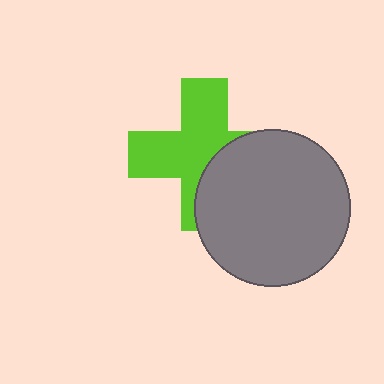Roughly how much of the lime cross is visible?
About half of it is visible (roughly 62%).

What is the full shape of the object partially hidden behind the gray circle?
The partially hidden object is a lime cross.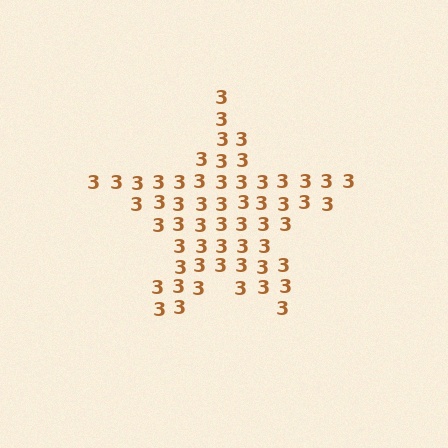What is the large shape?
The large shape is a star.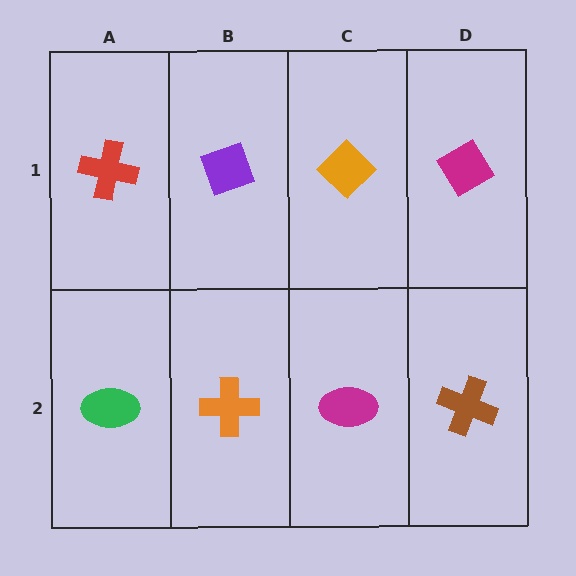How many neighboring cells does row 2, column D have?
2.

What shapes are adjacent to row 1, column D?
A brown cross (row 2, column D), an orange diamond (row 1, column C).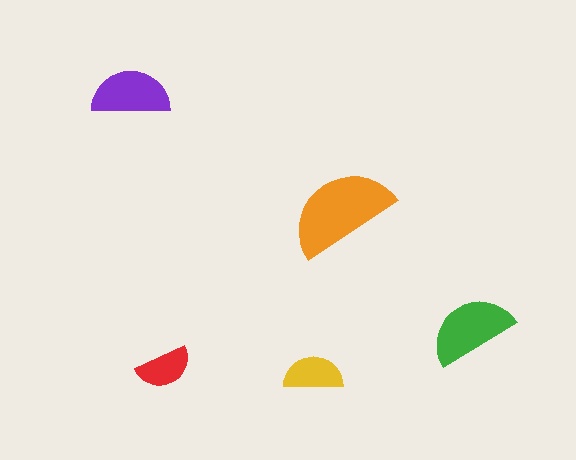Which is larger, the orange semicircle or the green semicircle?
The orange one.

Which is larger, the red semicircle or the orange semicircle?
The orange one.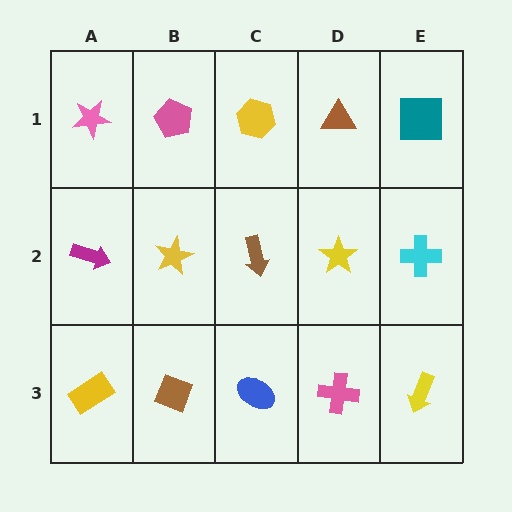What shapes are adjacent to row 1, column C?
A brown arrow (row 2, column C), a pink pentagon (row 1, column B), a brown triangle (row 1, column D).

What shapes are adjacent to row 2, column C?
A yellow hexagon (row 1, column C), a blue ellipse (row 3, column C), a yellow star (row 2, column B), a yellow star (row 2, column D).